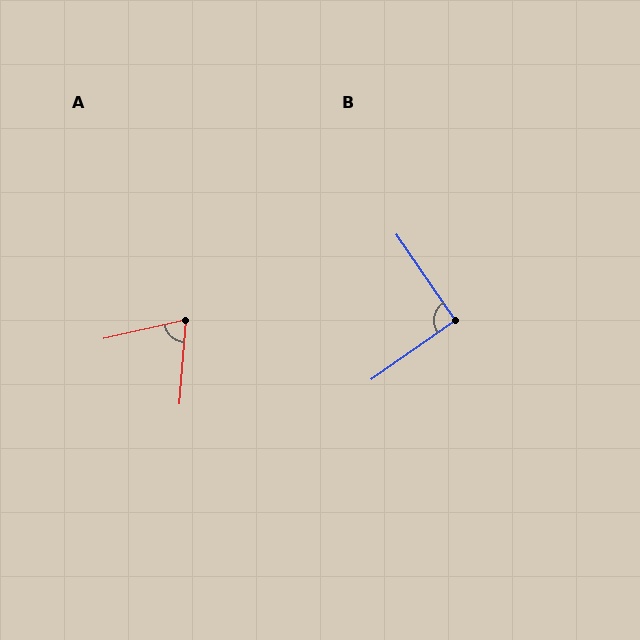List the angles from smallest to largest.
A (72°), B (91°).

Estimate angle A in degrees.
Approximately 72 degrees.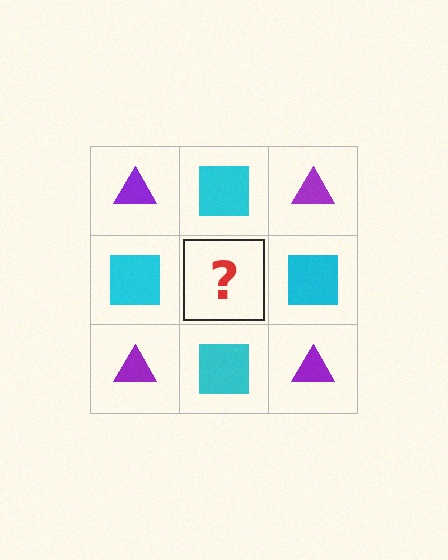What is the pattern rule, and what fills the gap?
The rule is that it alternates purple triangle and cyan square in a checkerboard pattern. The gap should be filled with a purple triangle.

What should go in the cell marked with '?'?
The missing cell should contain a purple triangle.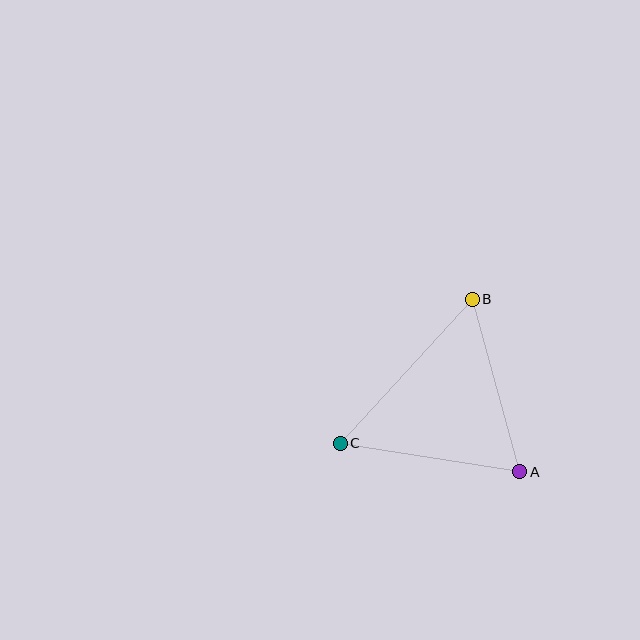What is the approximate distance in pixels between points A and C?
The distance between A and C is approximately 182 pixels.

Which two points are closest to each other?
Points A and B are closest to each other.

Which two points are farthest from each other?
Points B and C are farthest from each other.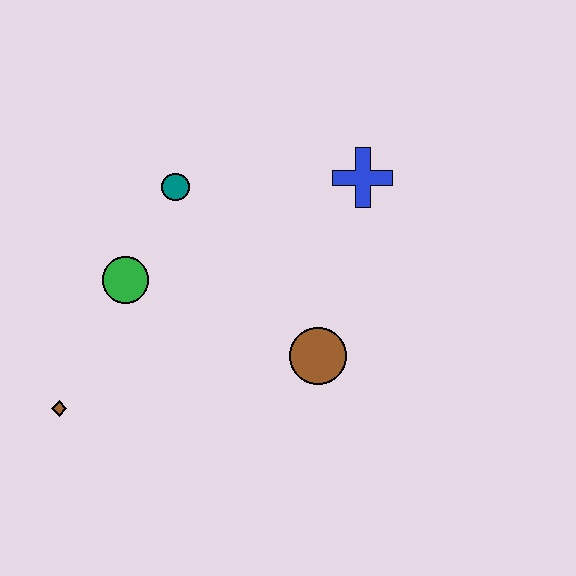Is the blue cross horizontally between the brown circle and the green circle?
No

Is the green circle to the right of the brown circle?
No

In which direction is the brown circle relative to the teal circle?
The brown circle is below the teal circle.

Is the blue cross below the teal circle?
No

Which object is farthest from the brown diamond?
The blue cross is farthest from the brown diamond.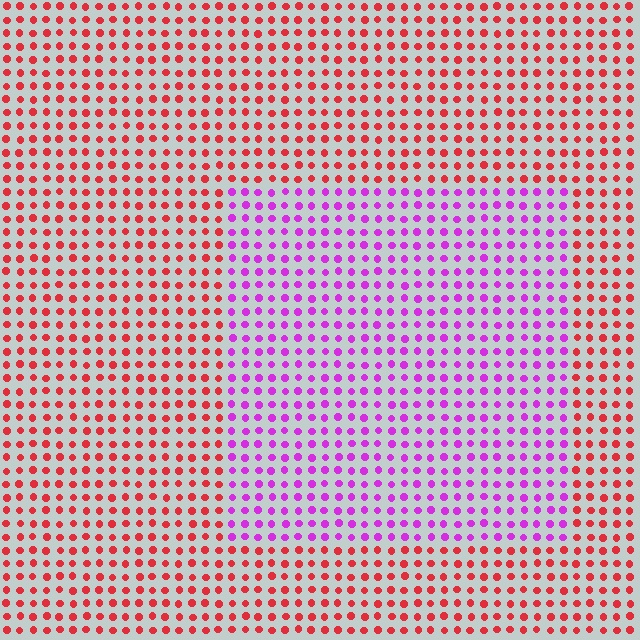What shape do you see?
I see a rectangle.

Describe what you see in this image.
The image is filled with small red elements in a uniform arrangement. A rectangle-shaped region is visible where the elements are tinted to a slightly different hue, forming a subtle color boundary.